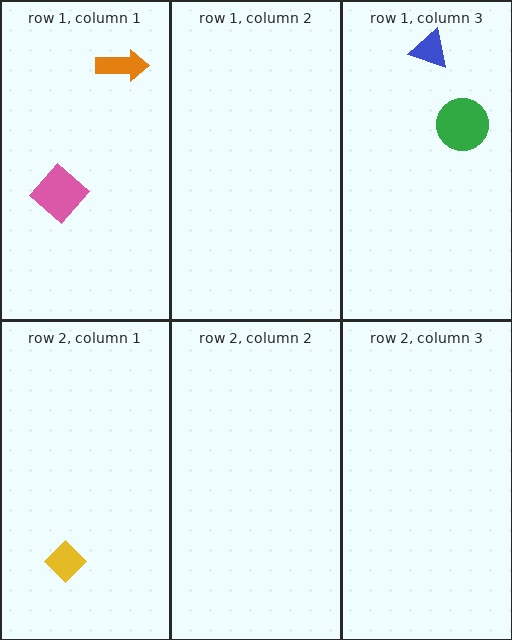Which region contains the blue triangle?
The row 1, column 3 region.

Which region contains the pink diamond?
The row 1, column 1 region.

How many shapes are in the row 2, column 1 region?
1.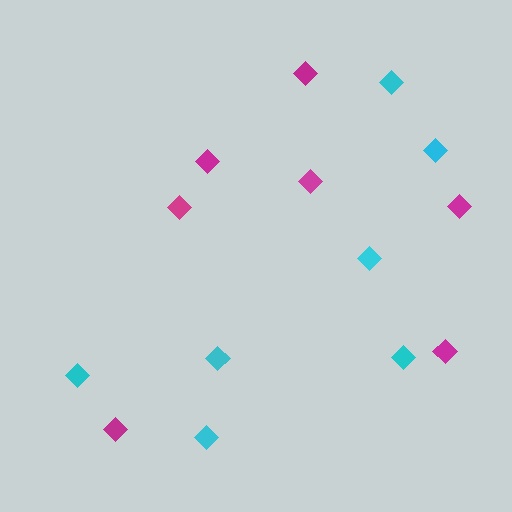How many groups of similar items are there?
There are 2 groups: one group of magenta diamonds (7) and one group of cyan diamonds (7).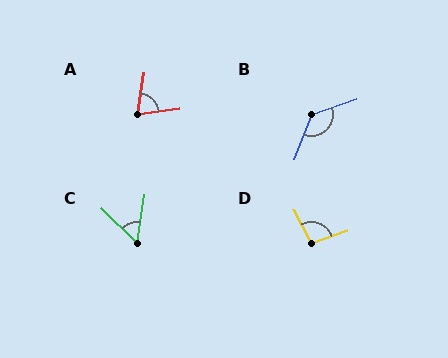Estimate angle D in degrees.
Approximately 98 degrees.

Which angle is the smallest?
C, at approximately 54 degrees.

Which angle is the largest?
B, at approximately 131 degrees.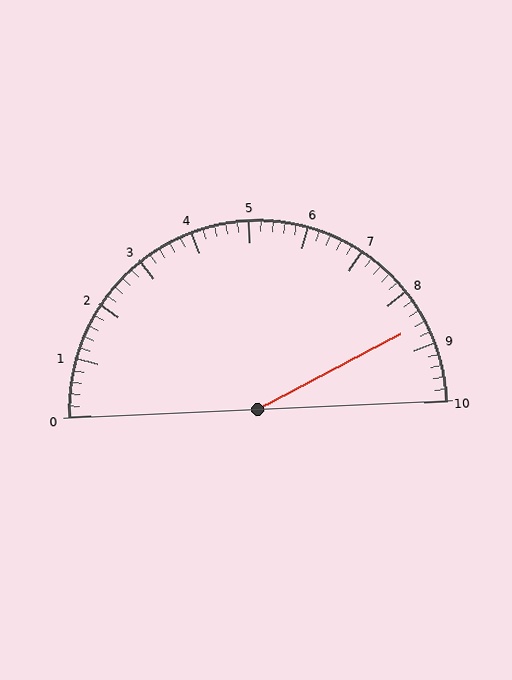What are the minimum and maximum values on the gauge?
The gauge ranges from 0 to 10.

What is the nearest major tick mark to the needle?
The nearest major tick mark is 9.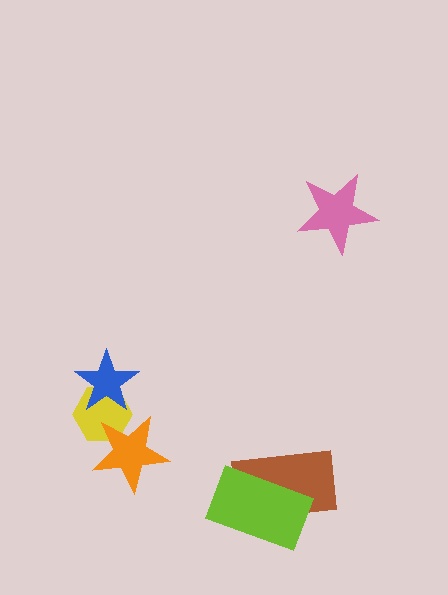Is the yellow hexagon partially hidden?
Yes, it is partially covered by another shape.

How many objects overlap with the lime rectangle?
1 object overlaps with the lime rectangle.